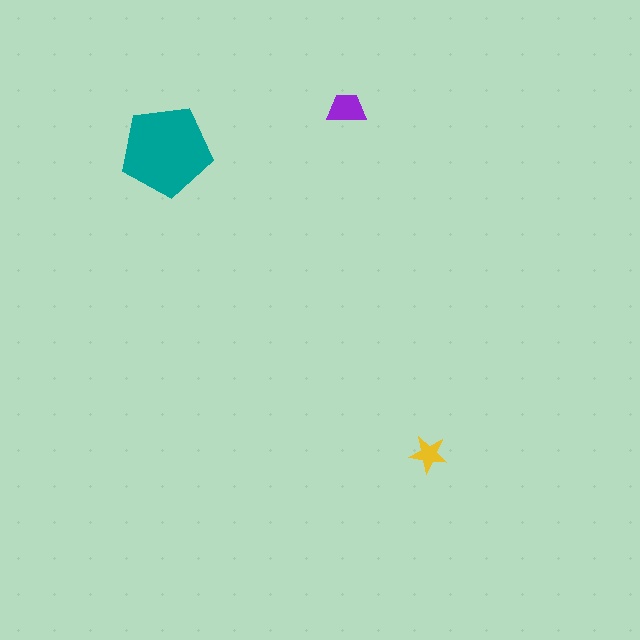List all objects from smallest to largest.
The yellow star, the purple trapezoid, the teal pentagon.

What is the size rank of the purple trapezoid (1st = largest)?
2nd.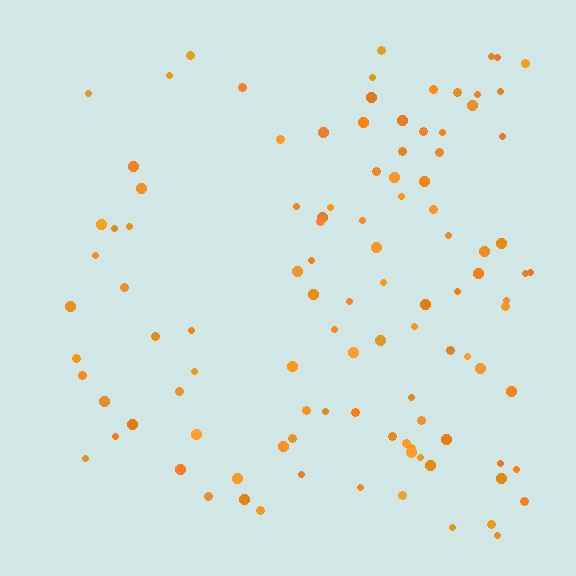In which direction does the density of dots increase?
From left to right, with the right side densest.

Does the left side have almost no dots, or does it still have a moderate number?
Still a moderate number, just noticeably fewer than the right.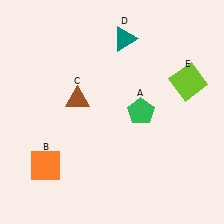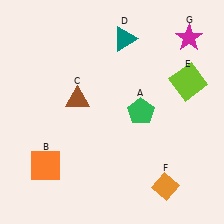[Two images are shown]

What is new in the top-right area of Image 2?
A magenta star (G) was added in the top-right area of Image 2.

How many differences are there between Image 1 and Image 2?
There are 2 differences between the two images.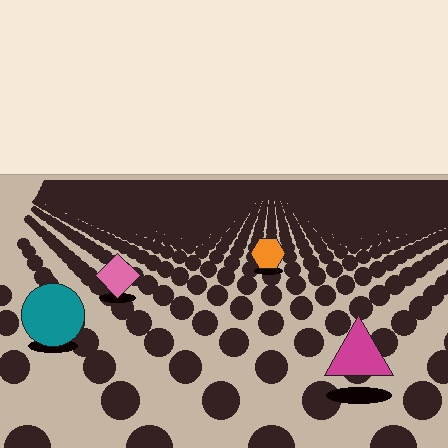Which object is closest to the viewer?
The magenta triangle is closest. The texture marks near it are larger and more spread out.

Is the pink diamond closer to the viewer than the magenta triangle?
No. The magenta triangle is closer — you can tell from the texture gradient: the ground texture is coarser near it.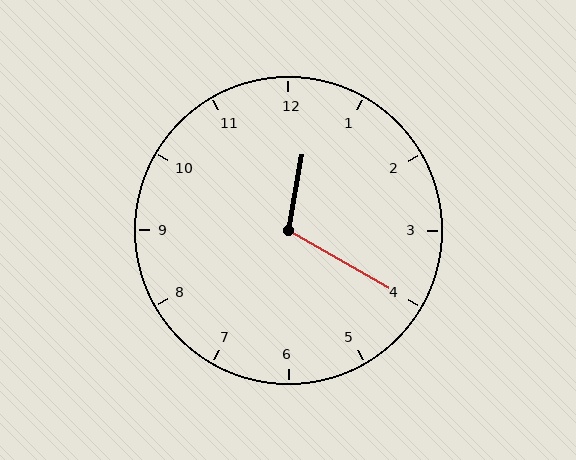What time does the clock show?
12:20.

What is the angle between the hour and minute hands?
Approximately 110 degrees.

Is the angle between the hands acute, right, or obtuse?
It is obtuse.